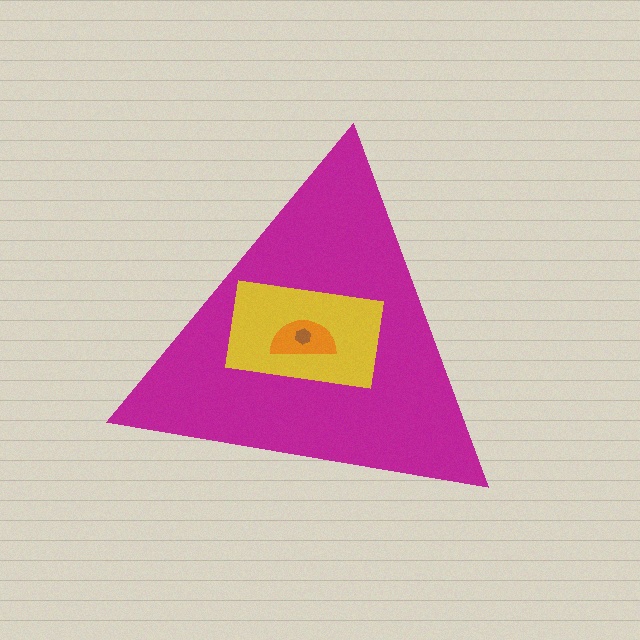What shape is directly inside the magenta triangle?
The yellow rectangle.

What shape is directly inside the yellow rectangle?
The orange semicircle.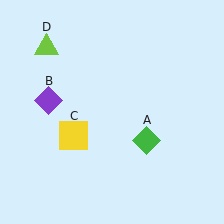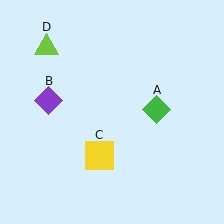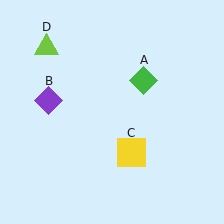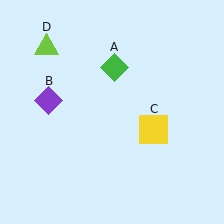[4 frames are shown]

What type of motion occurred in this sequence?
The green diamond (object A), yellow square (object C) rotated counterclockwise around the center of the scene.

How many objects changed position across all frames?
2 objects changed position: green diamond (object A), yellow square (object C).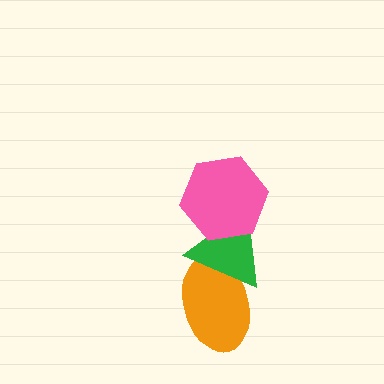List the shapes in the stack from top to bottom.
From top to bottom: the pink hexagon, the green triangle, the orange ellipse.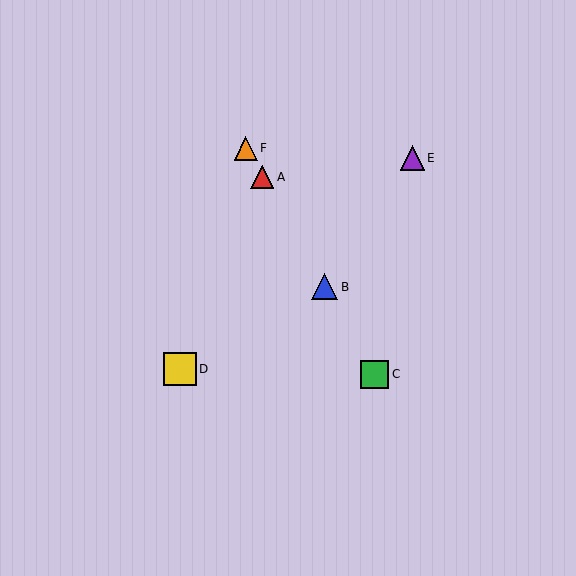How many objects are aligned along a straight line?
4 objects (A, B, C, F) are aligned along a straight line.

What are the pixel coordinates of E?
Object E is at (412, 158).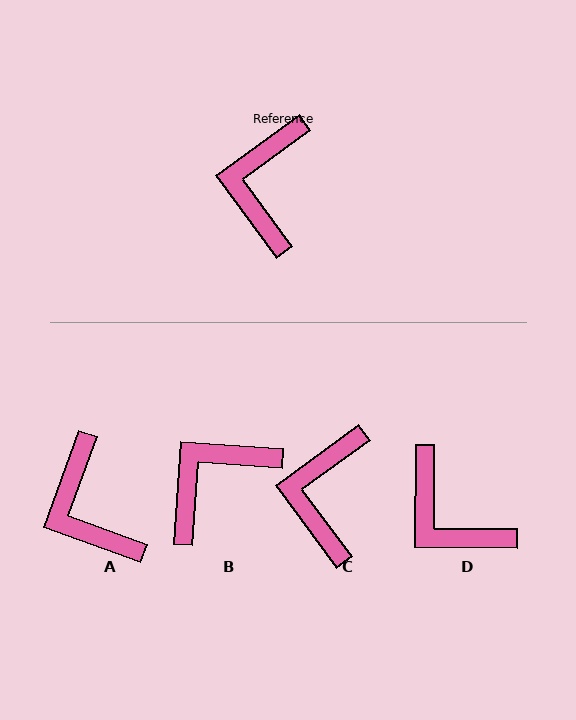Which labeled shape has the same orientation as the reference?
C.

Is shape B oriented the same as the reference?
No, it is off by about 40 degrees.